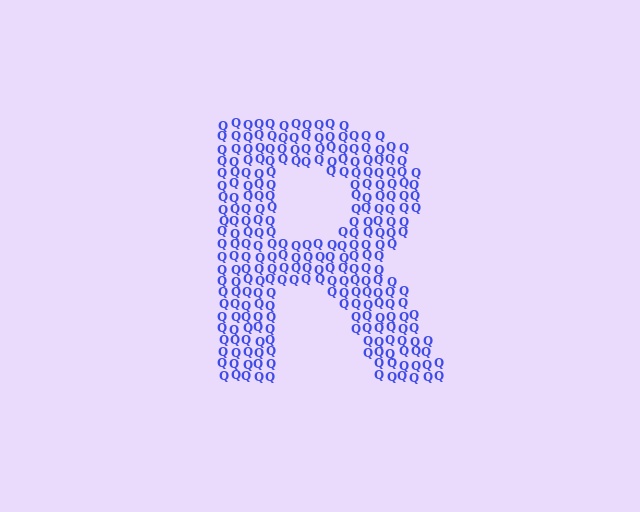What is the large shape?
The large shape is the letter R.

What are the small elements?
The small elements are letter Q's.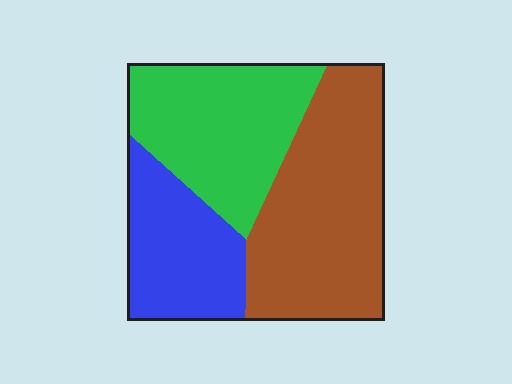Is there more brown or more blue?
Brown.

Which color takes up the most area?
Brown, at roughly 45%.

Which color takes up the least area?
Blue, at roughly 25%.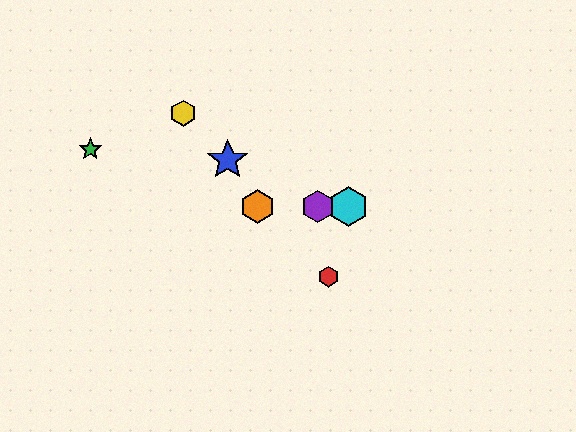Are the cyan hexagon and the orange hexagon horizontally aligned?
Yes, both are at y≈207.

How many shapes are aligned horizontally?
3 shapes (the purple hexagon, the orange hexagon, the cyan hexagon) are aligned horizontally.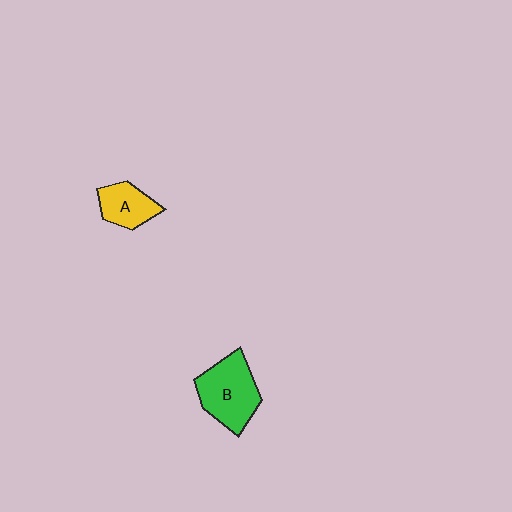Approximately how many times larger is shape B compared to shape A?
Approximately 1.7 times.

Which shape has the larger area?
Shape B (green).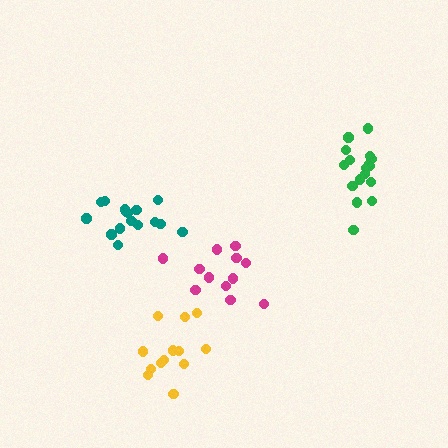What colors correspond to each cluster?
The clusters are colored: green, yellow, teal, magenta.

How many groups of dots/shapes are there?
There are 4 groups.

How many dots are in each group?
Group 1: 17 dots, Group 2: 13 dots, Group 3: 16 dots, Group 4: 12 dots (58 total).